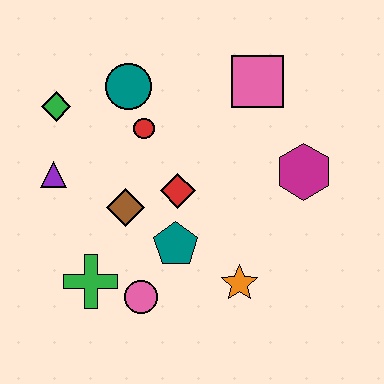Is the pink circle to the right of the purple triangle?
Yes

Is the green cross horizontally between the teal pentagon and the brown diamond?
No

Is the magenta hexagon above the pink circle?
Yes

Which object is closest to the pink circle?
The green cross is closest to the pink circle.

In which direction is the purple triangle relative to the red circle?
The purple triangle is to the left of the red circle.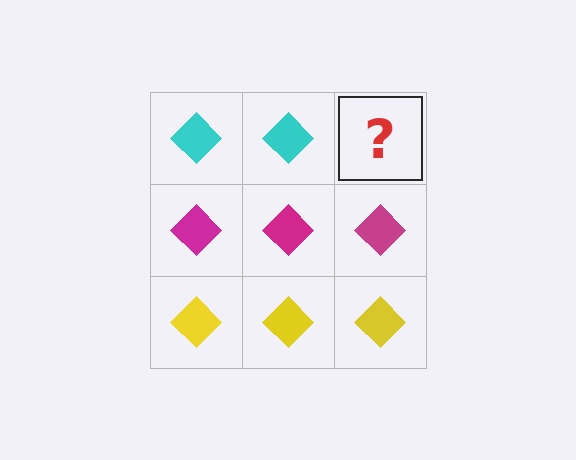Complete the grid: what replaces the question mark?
The question mark should be replaced with a cyan diamond.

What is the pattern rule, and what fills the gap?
The rule is that each row has a consistent color. The gap should be filled with a cyan diamond.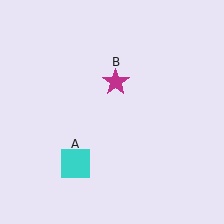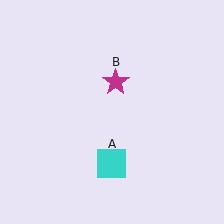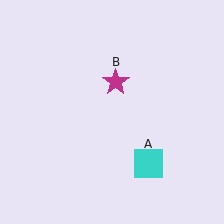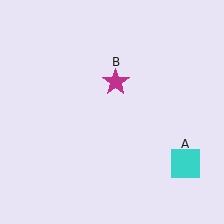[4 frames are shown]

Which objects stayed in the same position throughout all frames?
Magenta star (object B) remained stationary.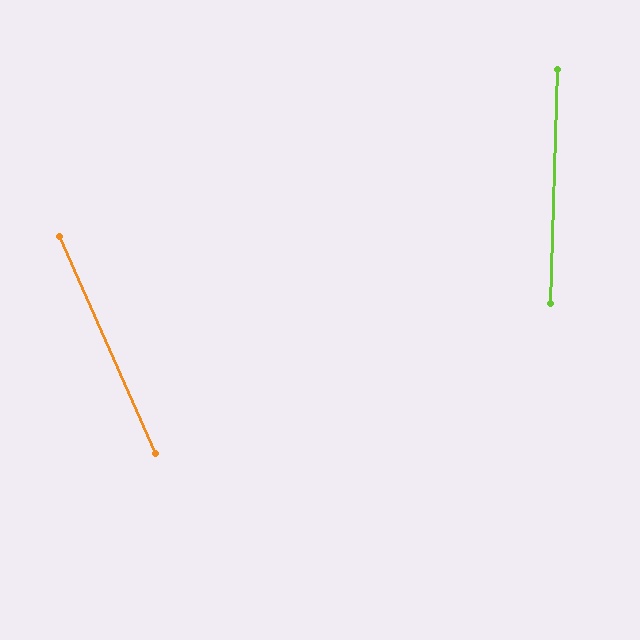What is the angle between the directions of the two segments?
Approximately 26 degrees.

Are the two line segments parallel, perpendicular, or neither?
Neither parallel nor perpendicular — they differ by about 26°.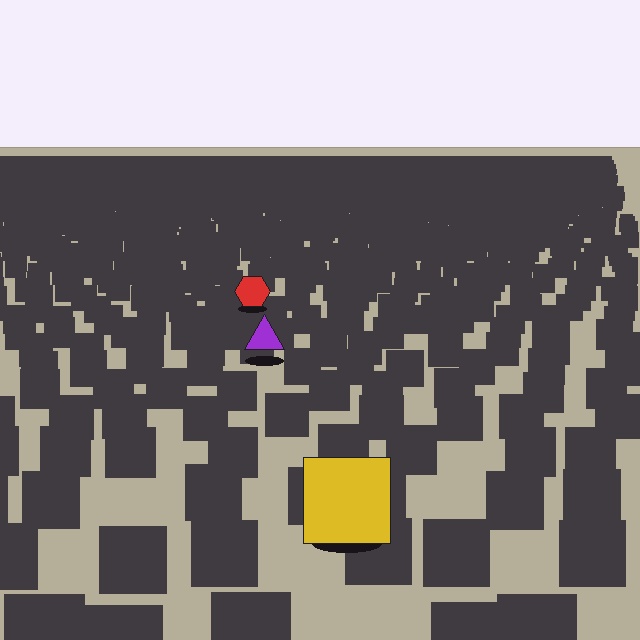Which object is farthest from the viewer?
The red hexagon is farthest from the viewer. It appears smaller and the ground texture around it is denser.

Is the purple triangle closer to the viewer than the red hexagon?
Yes. The purple triangle is closer — you can tell from the texture gradient: the ground texture is coarser near it.